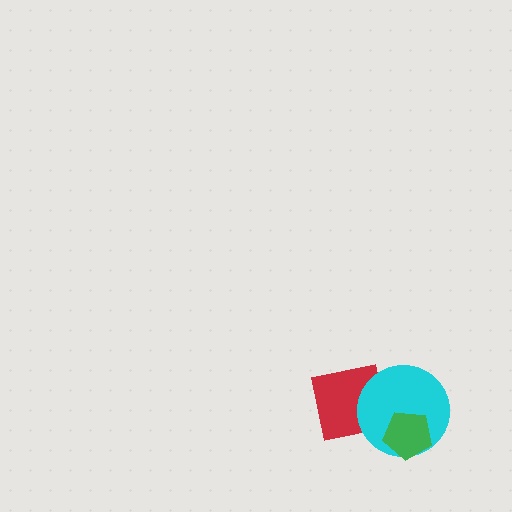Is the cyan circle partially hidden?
Yes, it is partially covered by another shape.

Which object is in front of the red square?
The cyan circle is in front of the red square.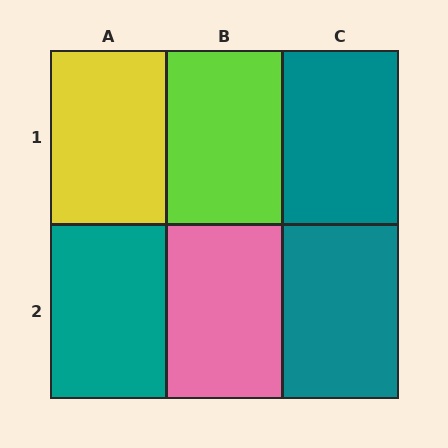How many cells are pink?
1 cell is pink.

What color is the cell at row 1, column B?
Lime.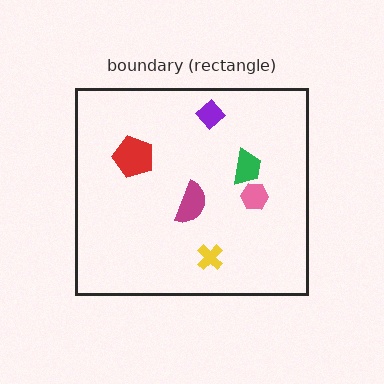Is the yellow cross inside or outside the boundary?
Inside.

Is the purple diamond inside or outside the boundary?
Inside.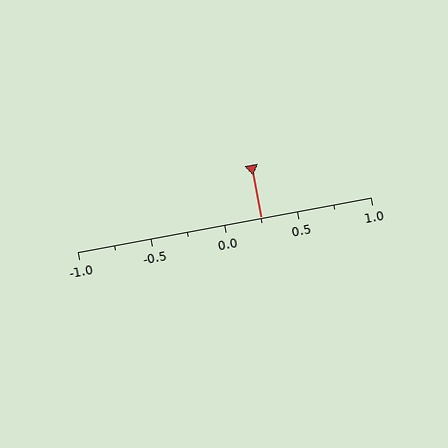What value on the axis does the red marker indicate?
The marker indicates approximately 0.25.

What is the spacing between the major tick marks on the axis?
The major ticks are spaced 0.5 apart.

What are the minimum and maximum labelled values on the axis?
The axis runs from -1.0 to 1.0.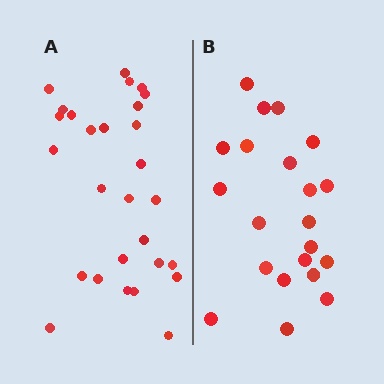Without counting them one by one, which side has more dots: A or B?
Region A (the left region) has more dots.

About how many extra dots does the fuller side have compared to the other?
Region A has roughly 8 or so more dots than region B.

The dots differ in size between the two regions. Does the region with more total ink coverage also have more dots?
No. Region B has more total ink coverage because its dots are larger, but region A actually contains more individual dots. Total area can be misleading — the number of items is what matters here.